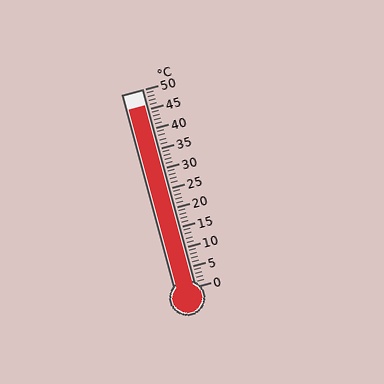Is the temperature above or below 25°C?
The temperature is above 25°C.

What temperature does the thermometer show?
The thermometer shows approximately 46°C.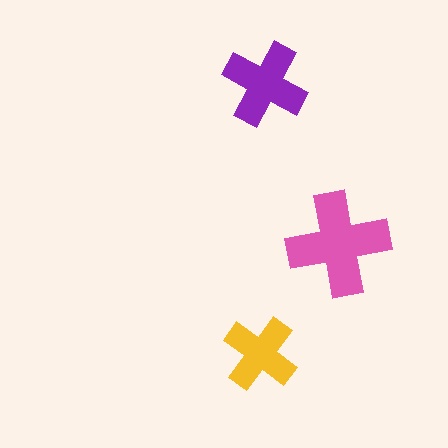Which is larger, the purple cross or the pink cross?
The pink one.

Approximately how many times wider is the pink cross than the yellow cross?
About 1.5 times wider.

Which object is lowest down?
The yellow cross is bottommost.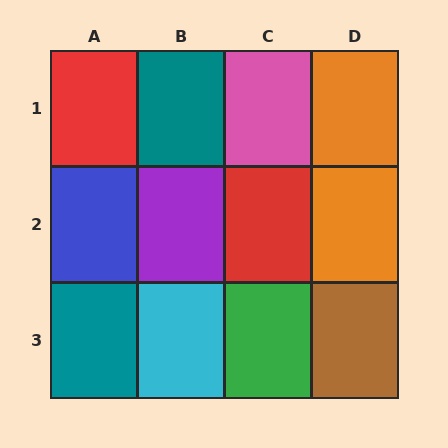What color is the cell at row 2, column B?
Purple.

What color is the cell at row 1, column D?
Orange.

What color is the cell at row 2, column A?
Blue.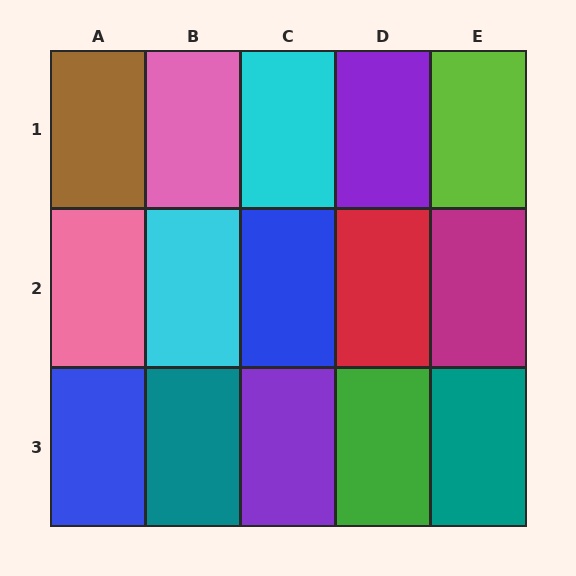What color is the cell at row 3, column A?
Blue.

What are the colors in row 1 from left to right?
Brown, pink, cyan, purple, lime.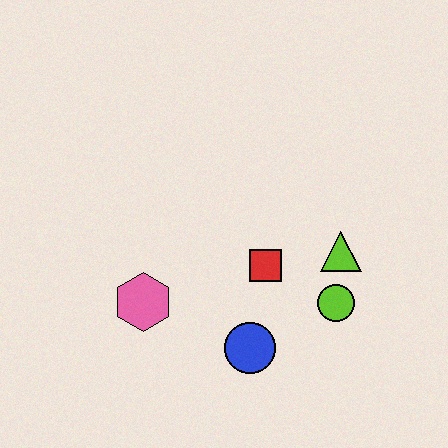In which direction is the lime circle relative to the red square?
The lime circle is to the right of the red square.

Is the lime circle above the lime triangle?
No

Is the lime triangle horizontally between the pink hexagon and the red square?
No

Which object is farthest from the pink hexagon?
The lime triangle is farthest from the pink hexagon.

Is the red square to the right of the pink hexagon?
Yes